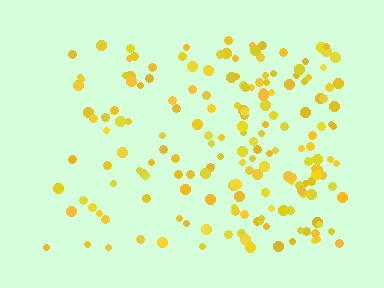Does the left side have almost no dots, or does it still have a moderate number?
Still a moderate number, just noticeably fewer than the right.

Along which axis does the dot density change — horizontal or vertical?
Horizontal.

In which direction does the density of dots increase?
From left to right, with the right side densest.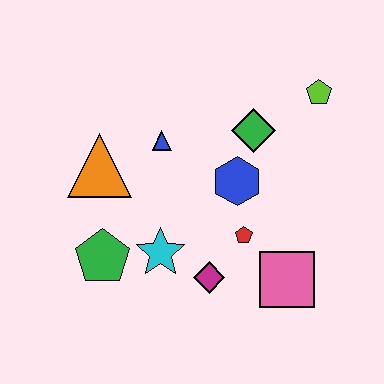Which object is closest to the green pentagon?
The cyan star is closest to the green pentagon.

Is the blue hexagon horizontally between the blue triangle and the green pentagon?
No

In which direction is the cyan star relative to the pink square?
The cyan star is to the left of the pink square.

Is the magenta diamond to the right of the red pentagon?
No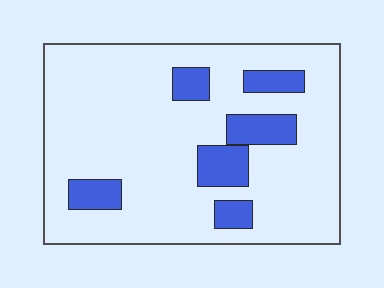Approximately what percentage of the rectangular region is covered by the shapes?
Approximately 15%.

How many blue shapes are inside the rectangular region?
6.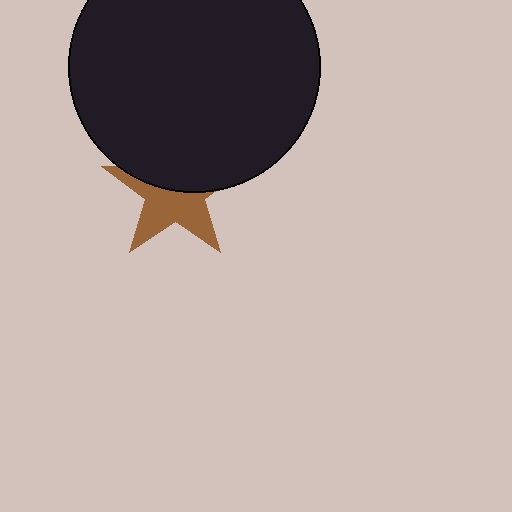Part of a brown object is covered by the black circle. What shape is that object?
It is a star.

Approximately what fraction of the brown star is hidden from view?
Roughly 49% of the brown star is hidden behind the black circle.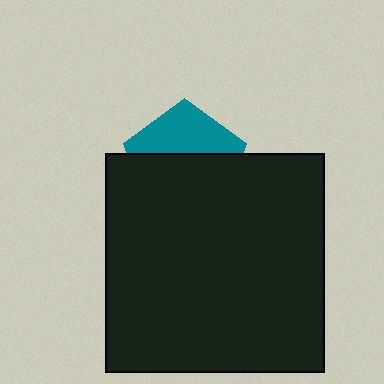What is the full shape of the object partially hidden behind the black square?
The partially hidden object is a teal pentagon.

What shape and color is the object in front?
The object in front is a black square.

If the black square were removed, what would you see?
You would see the complete teal pentagon.